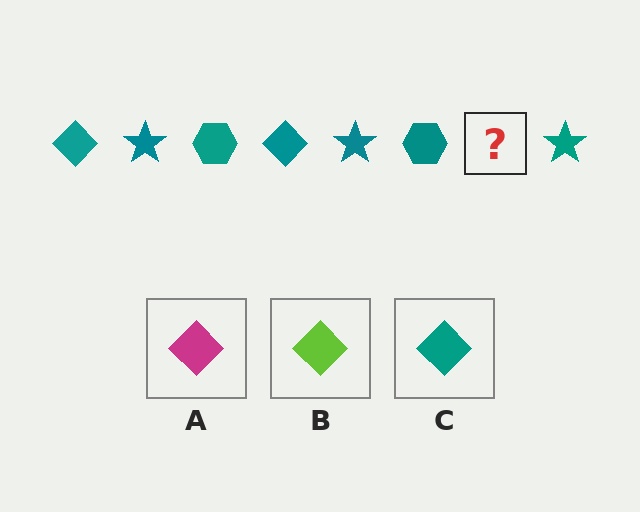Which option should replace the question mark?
Option C.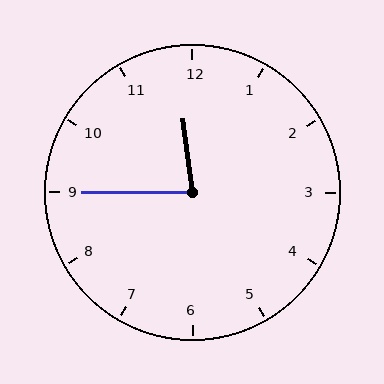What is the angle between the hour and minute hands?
Approximately 82 degrees.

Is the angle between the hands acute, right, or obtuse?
It is acute.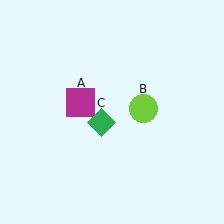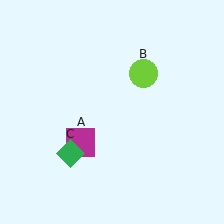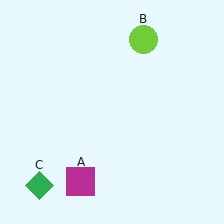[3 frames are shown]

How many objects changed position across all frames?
3 objects changed position: magenta square (object A), lime circle (object B), green diamond (object C).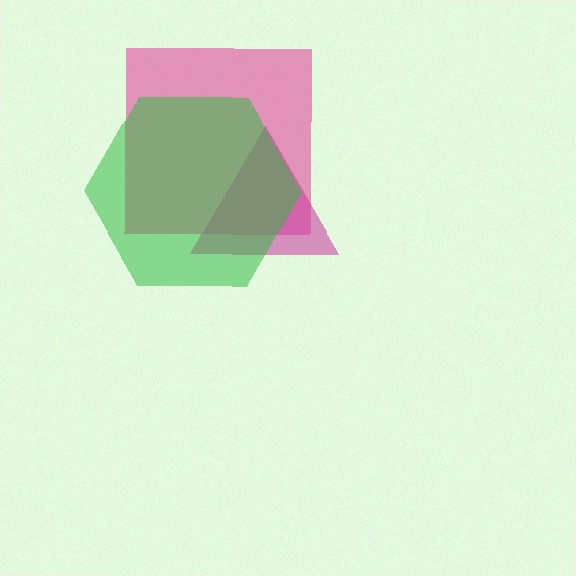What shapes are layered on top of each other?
The layered shapes are: a pink square, a magenta triangle, a green hexagon.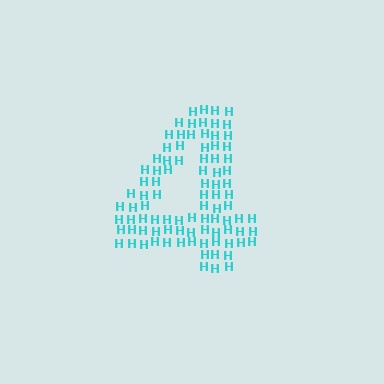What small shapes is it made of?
It is made of small letter H's.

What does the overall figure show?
The overall figure shows the digit 4.